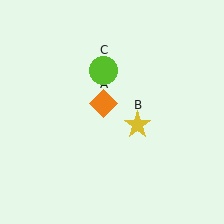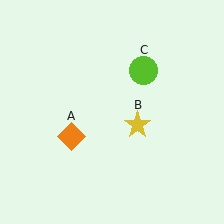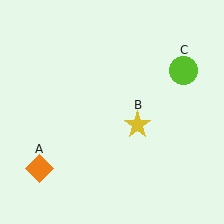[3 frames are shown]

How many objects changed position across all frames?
2 objects changed position: orange diamond (object A), lime circle (object C).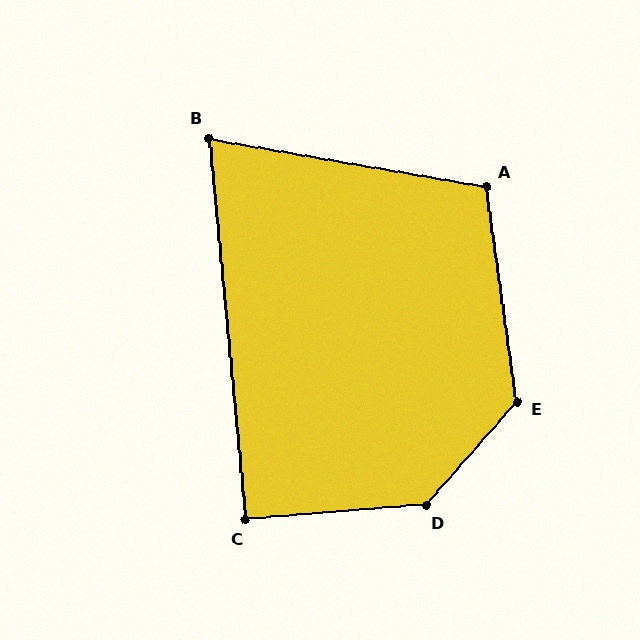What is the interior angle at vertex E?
Approximately 131 degrees (obtuse).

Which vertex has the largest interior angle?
D, at approximately 136 degrees.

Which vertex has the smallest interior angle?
B, at approximately 75 degrees.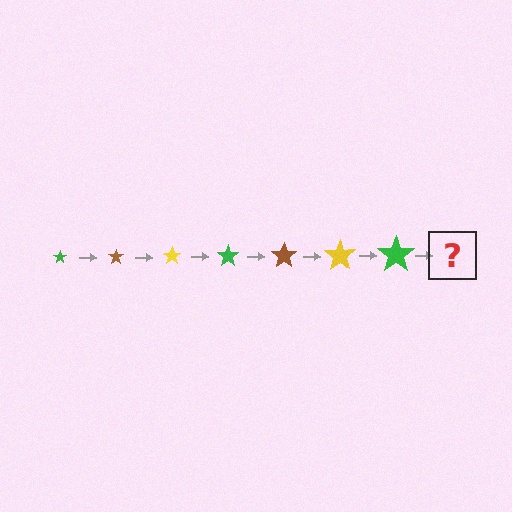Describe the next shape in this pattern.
It should be a brown star, larger than the previous one.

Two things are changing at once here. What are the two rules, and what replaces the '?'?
The two rules are that the star grows larger each step and the color cycles through green, brown, and yellow. The '?' should be a brown star, larger than the previous one.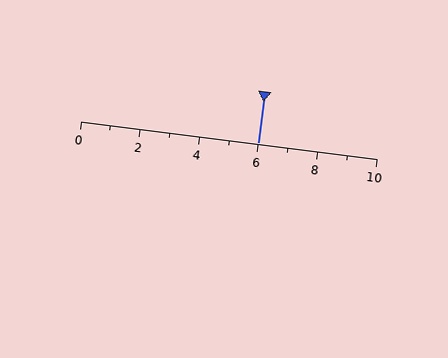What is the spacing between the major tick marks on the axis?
The major ticks are spaced 2 apart.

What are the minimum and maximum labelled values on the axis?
The axis runs from 0 to 10.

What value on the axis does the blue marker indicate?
The marker indicates approximately 6.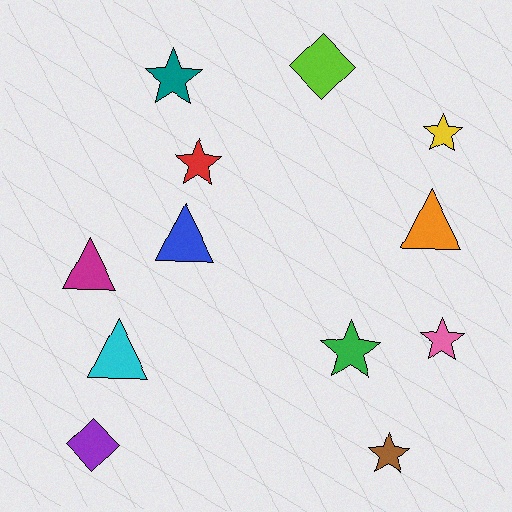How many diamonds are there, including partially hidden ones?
There are 2 diamonds.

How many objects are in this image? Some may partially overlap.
There are 12 objects.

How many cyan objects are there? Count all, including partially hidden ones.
There is 1 cyan object.